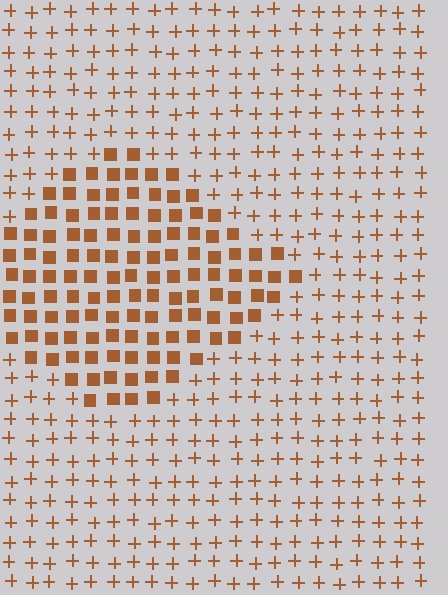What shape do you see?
I see a diamond.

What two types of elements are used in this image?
The image uses squares inside the diamond region and plus signs outside it.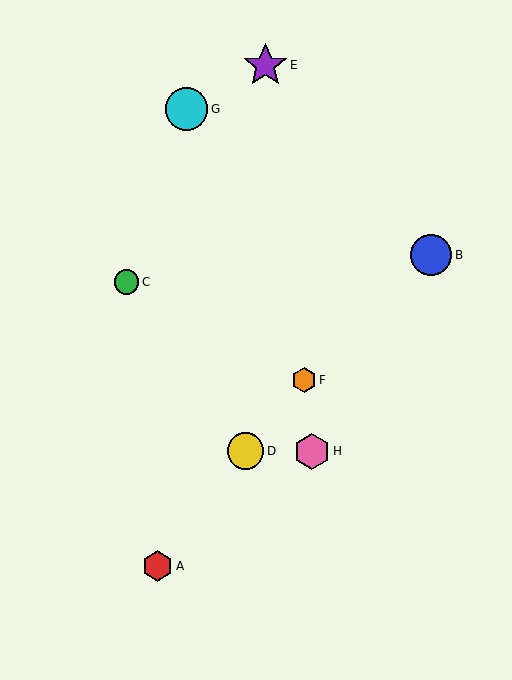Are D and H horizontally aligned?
Yes, both are at y≈451.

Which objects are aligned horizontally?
Objects D, H are aligned horizontally.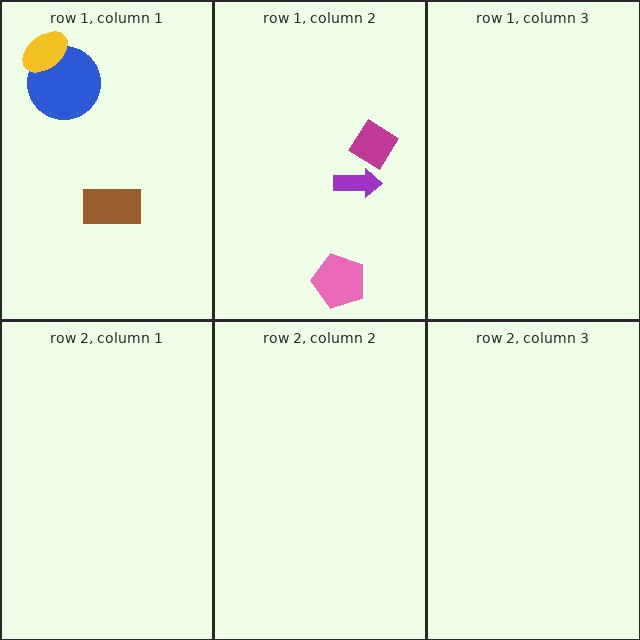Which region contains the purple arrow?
The row 1, column 2 region.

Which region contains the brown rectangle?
The row 1, column 1 region.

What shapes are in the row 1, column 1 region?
The blue circle, the brown rectangle, the yellow ellipse.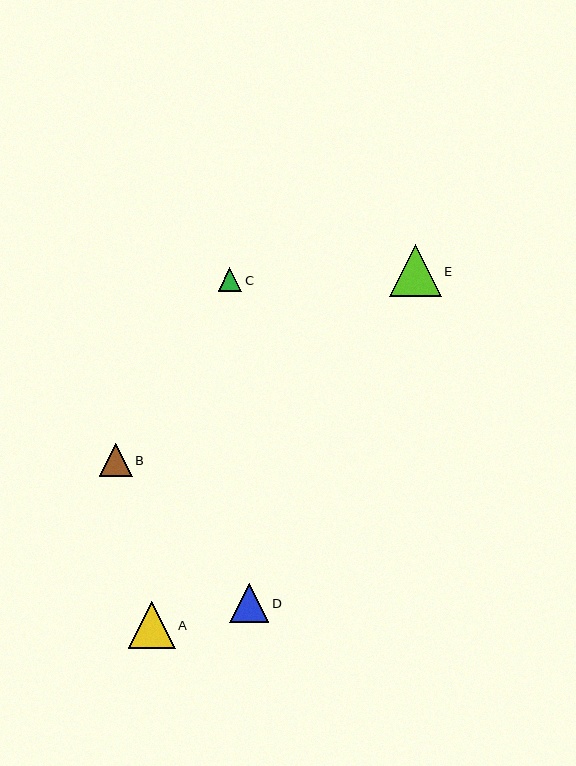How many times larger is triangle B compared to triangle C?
Triangle B is approximately 1.4 times the size of triangle C.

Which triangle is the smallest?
Triangle C is the smallest with a size of approximately 24 pixels.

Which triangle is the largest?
Triangle E is the largest with a size of approximately 52 pixels.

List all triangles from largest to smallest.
From largest to smallest: E, A, D, B, C.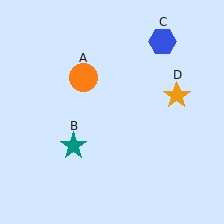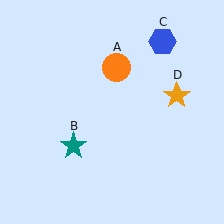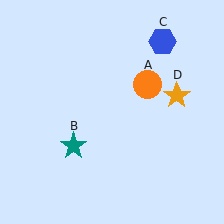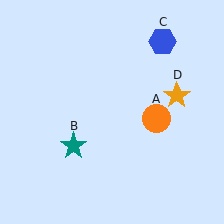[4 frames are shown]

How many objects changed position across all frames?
1 object changed position: orange circle (object A).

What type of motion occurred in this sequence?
The orange circle (object A) rotated clockwise around the center of the scene.